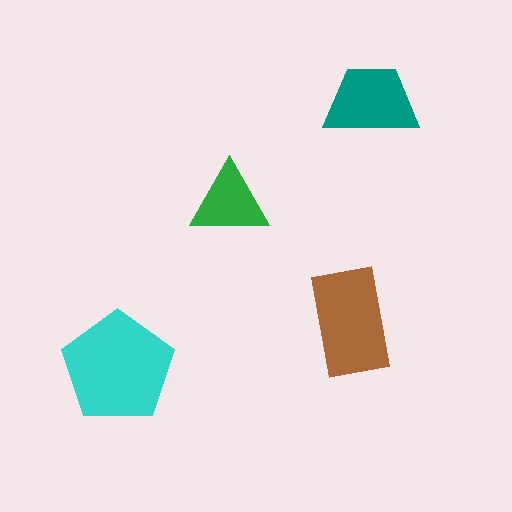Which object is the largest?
The cyan pentagon.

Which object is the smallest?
The green triangle.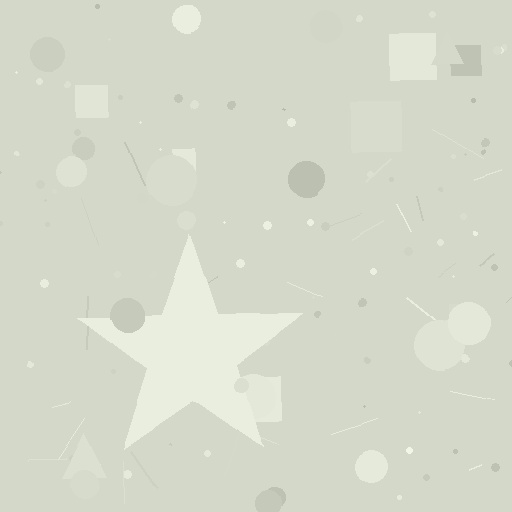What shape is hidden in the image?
A star is hidden in the image.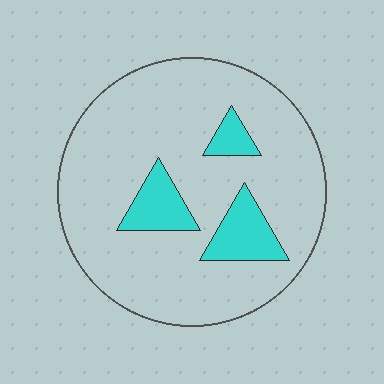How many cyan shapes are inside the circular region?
3.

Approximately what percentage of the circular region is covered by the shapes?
Approximately 15%.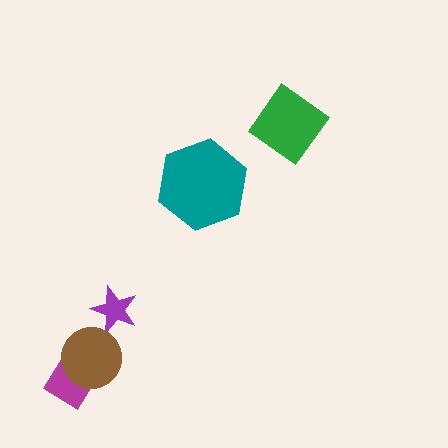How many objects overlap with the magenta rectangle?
1 object overlaps with the magenta rectangle.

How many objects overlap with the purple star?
0 objects overlap with the purple star.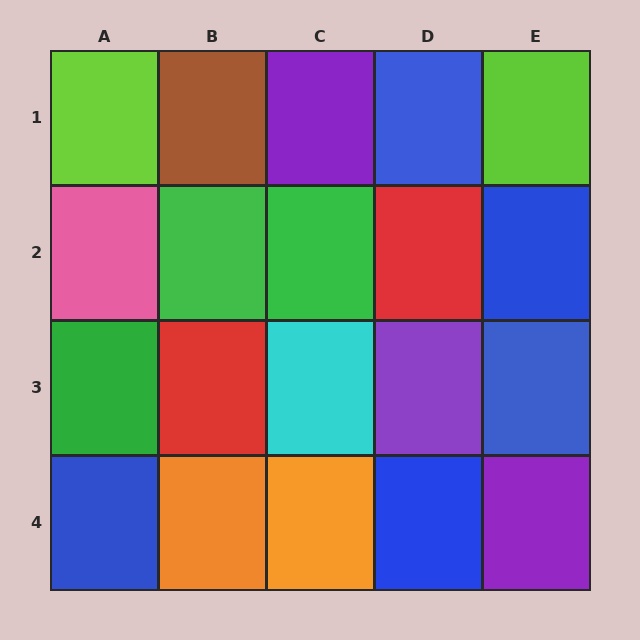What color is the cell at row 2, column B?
Green.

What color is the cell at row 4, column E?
Purple.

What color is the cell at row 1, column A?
Lime.